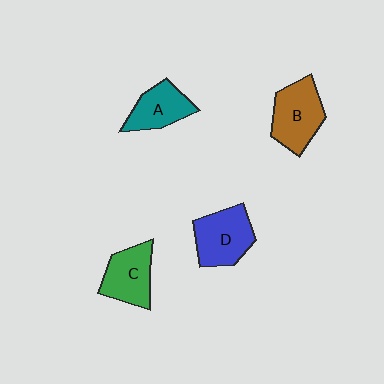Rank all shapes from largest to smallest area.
From largest to smallest: B (brown), D (blue), C (green), A (teal).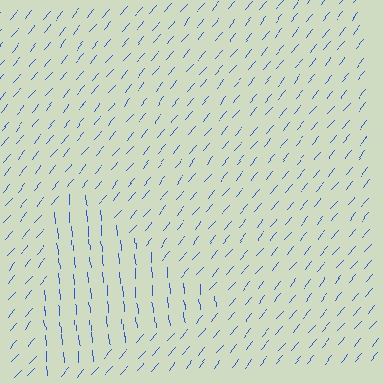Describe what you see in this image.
The image is filled with small blue line segments. A triangle region in the image has lines oriented differently from the surrounding lines, creating a visible texture boundary.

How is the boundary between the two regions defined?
The boundary is defined purely by a change in line orientation (approximately 45 degrees difference). All lines are the same color and thickness.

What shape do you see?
I see a triangle.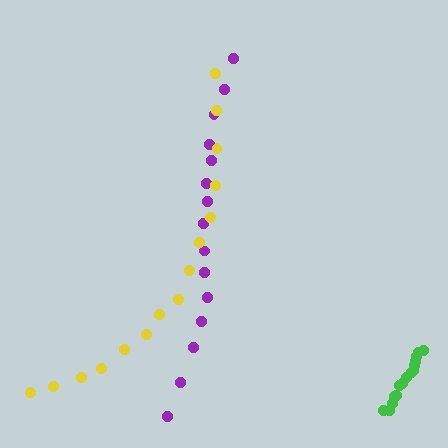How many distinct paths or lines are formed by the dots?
There are 3 distinct paths.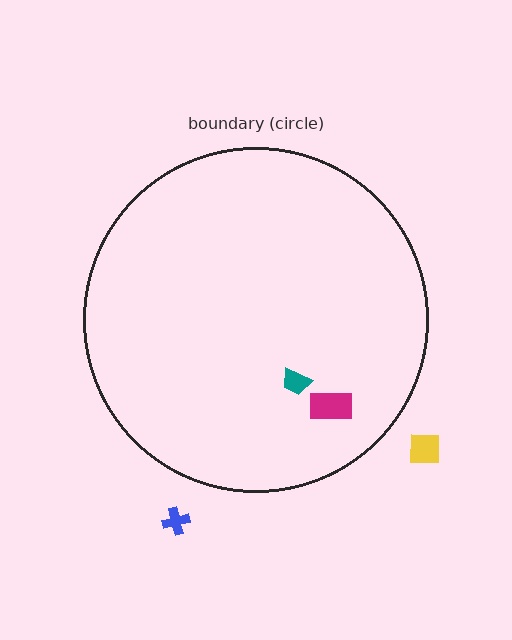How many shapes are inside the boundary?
2 inside, 2 outside.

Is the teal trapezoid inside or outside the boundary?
Inside.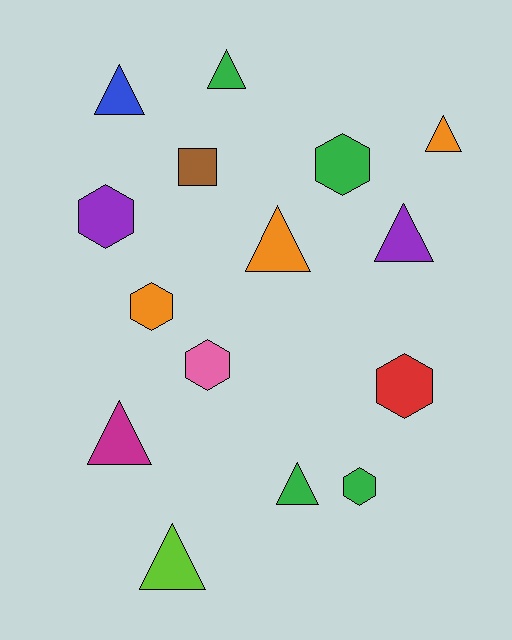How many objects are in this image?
There are 15 objects.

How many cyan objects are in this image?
There are no cyan objects.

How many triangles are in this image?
There are 8 triangles.